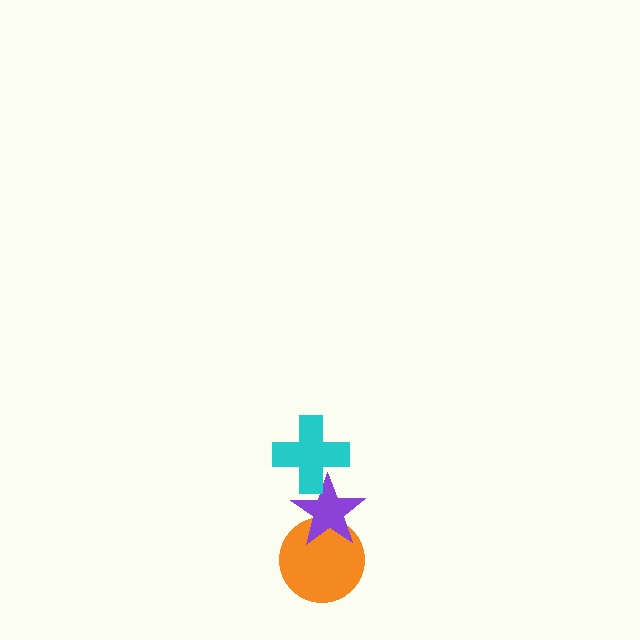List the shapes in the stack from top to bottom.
From top to bottom: the cyan cross, the purple star, the orange circle.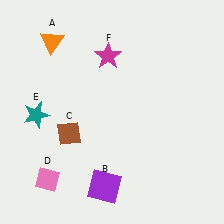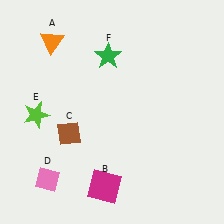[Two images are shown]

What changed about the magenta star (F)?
In Image 1, F is magenta. In Image 2, it changed to green.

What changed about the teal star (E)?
In Image 1, E is teal. In Image 2, it changed to lime.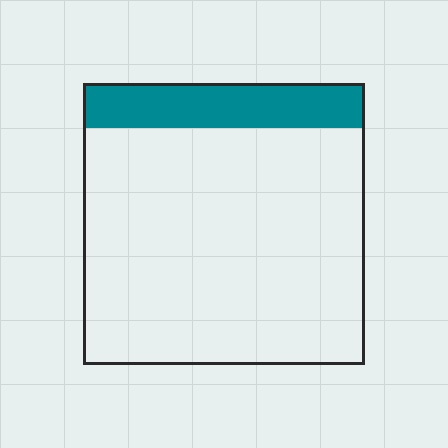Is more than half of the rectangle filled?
No.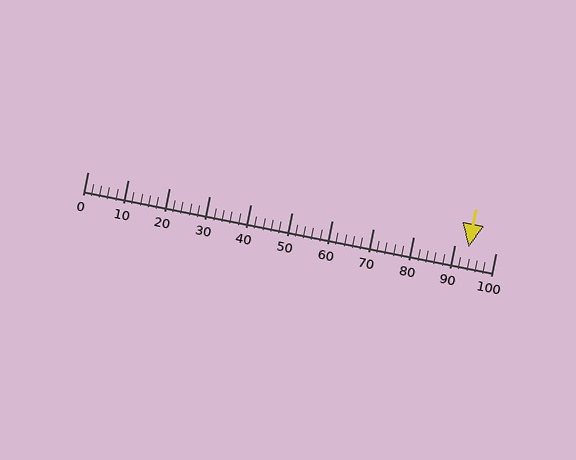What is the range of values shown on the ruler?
The ruler shows values from 0 to 100.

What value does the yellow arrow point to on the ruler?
The yellow arrow points to approximately 94.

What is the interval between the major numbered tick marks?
The major tick marks are spaced 10 units apart.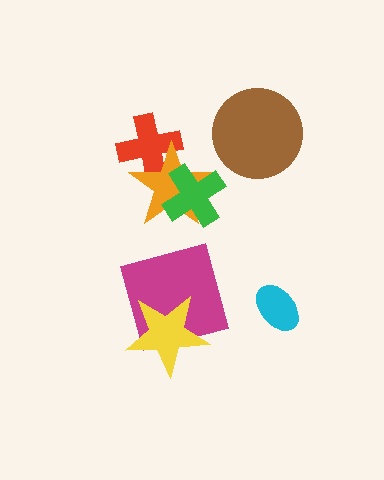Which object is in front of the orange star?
The green cross is in front of the orange star.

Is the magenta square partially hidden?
Yes, it is partially covered by another shape.